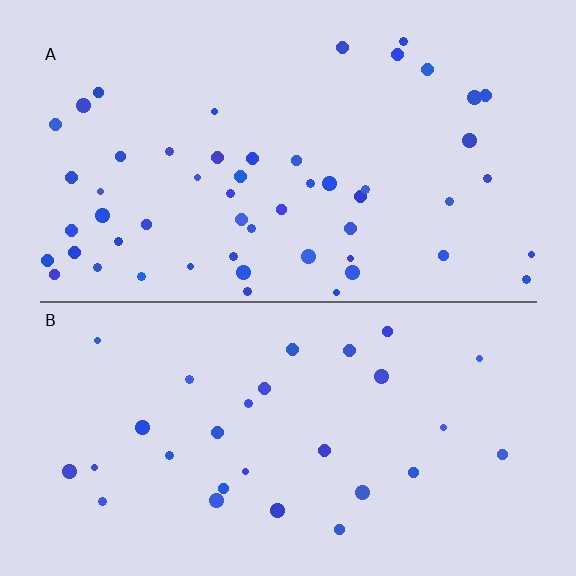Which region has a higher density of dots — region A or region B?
A (the top).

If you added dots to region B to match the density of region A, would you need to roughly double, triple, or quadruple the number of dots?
Approximately double.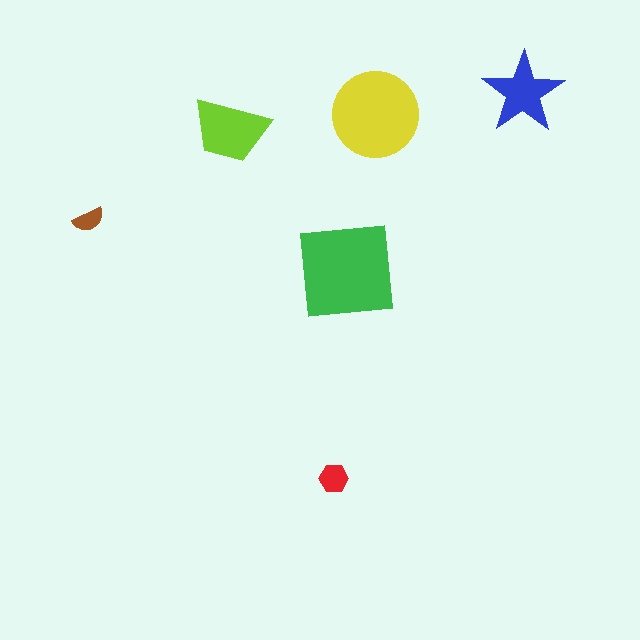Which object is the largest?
The green square.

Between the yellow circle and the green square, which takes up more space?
The green square.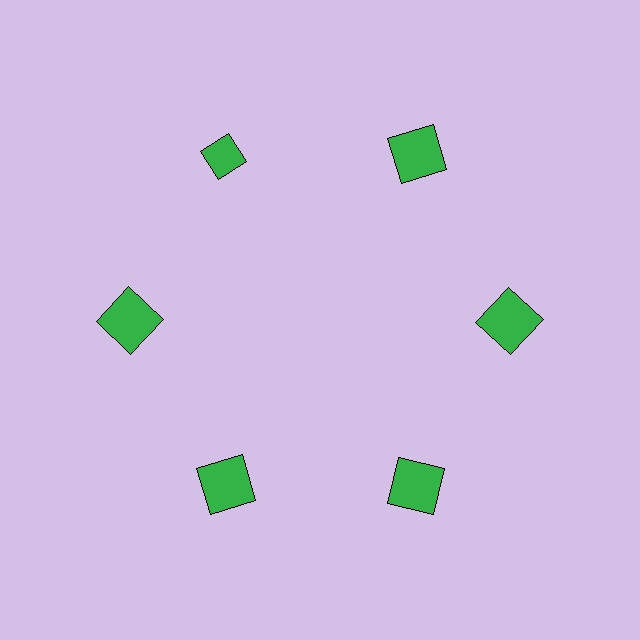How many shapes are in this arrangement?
There are 6 shapes arranged in a ring pattern.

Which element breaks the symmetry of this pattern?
The green diamond at roughly the 11 o'clock position breaks the symmetry. All other shapes are green squares.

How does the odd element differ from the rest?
It has a different shape: diamond instead of square.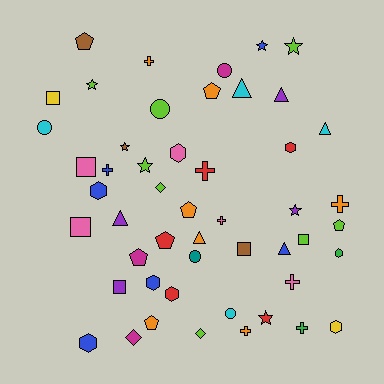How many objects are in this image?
There are 50 objects.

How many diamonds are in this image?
There are 3 diamonds.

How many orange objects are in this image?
There are 7 orange objects.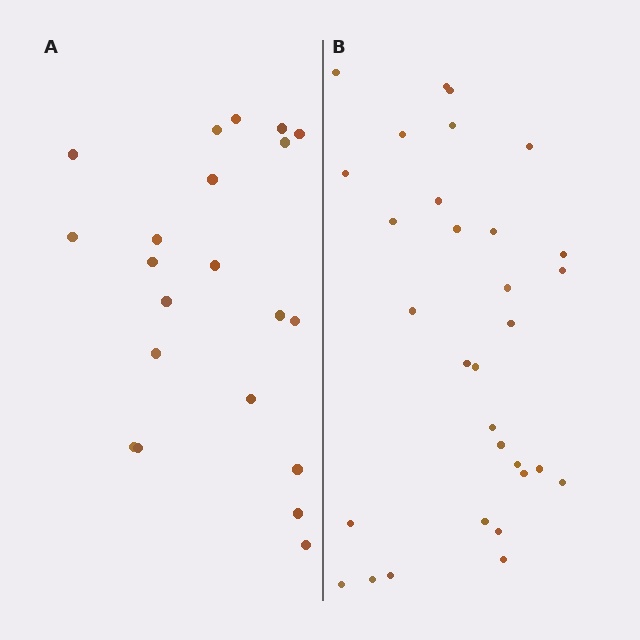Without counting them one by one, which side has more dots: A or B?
Region B (the right region) has more dots.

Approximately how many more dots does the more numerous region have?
Region B has roughly 10 or so more dots than region A.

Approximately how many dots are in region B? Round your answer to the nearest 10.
About 30 dots. (The exact count is 31, which rounds to 30.)